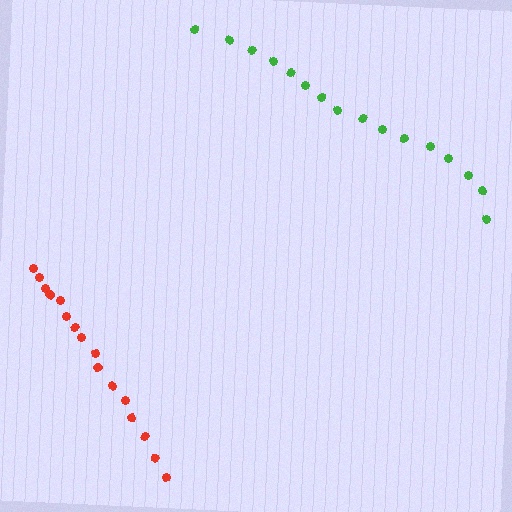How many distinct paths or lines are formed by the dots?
There are 2 distinct paths.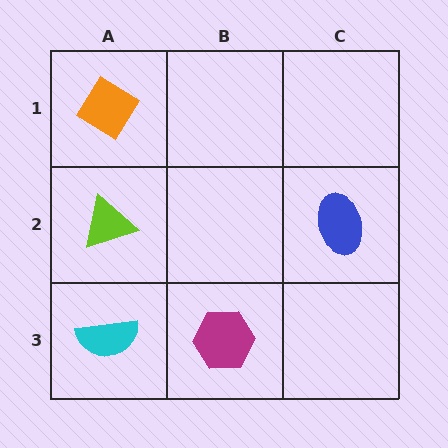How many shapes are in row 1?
1 shape.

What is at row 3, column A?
A cyan semicircle.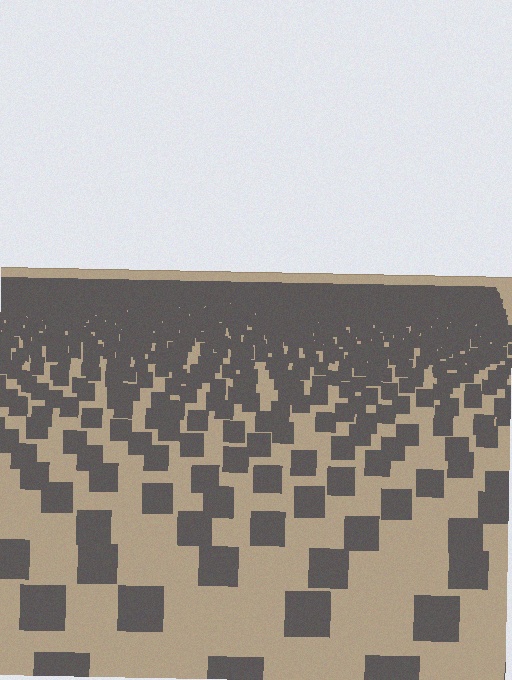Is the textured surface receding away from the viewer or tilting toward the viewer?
The surface is receding away from the viewer. Texture elements get smaller and denser toward the top.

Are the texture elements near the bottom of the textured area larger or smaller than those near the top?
Larger. Near the bottom, elements are closer to the viewer and appear at a bigger on-screen size.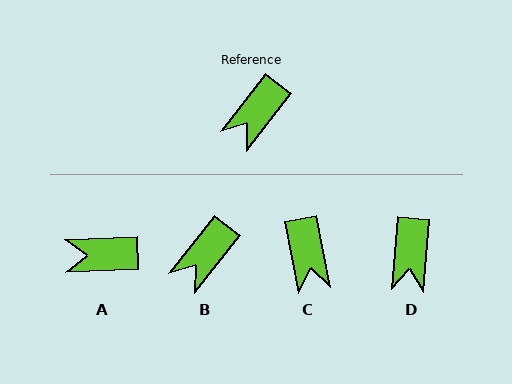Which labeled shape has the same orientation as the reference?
B.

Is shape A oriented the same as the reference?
No, it is off by about 49 degrees.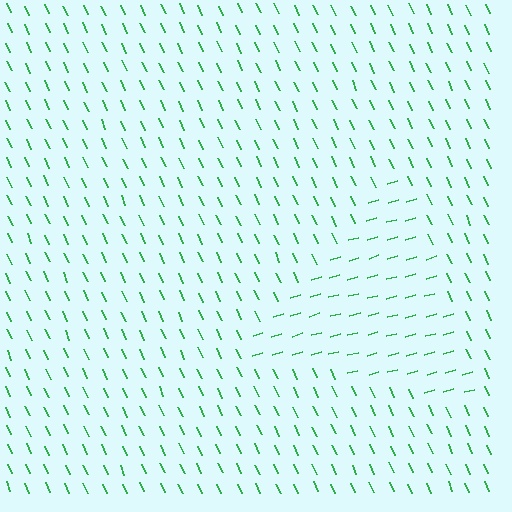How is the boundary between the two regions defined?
The boundary is defined purely by a change in line orientation (approximately 81 degrees difference). All lines are the same color and thickness.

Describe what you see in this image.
The image is filled with small green line segments. A triangle region in the image has lines oriented differently from the surrounding lines, creating a visible texture boundary.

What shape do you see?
I see a triangle.